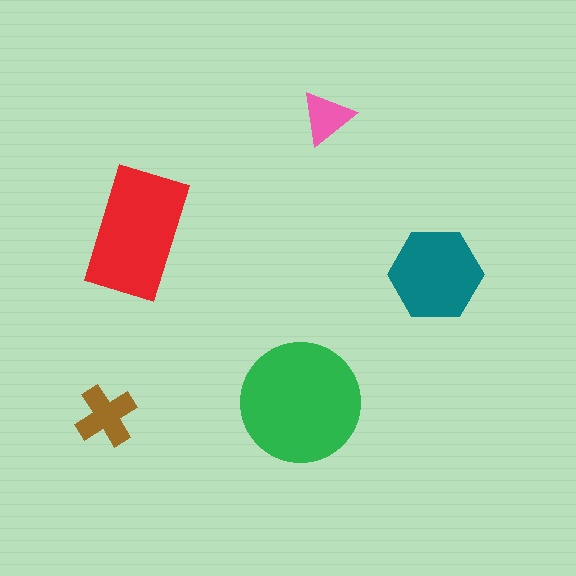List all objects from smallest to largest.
The pink triangle, the brown cross, the teal hexagon, the red rectangle, the green circle.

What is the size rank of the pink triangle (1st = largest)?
5th.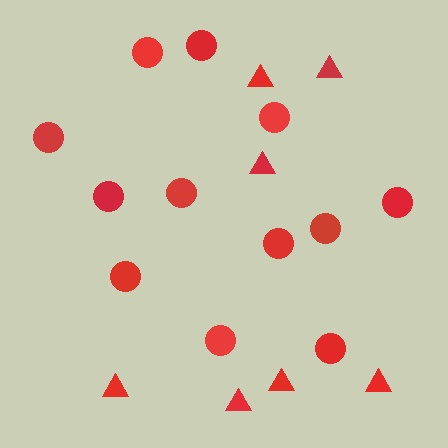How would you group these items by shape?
There are 2 groups: one group of triangles (7) and one group of circles (12).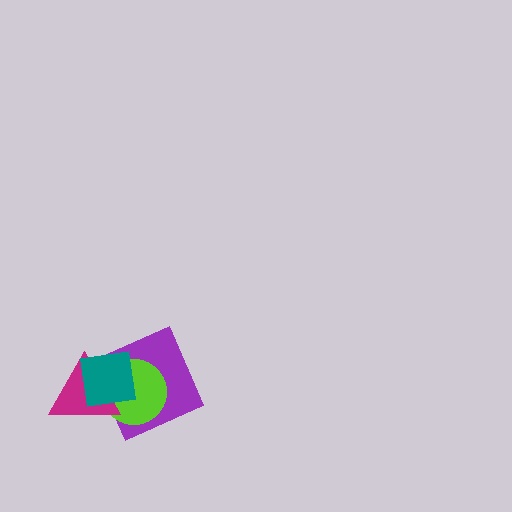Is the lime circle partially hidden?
Yes, it is partially covered by another shape.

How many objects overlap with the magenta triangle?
3 objects overlap with the magenta triangle.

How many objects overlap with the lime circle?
3 objects overlap with the lime circle.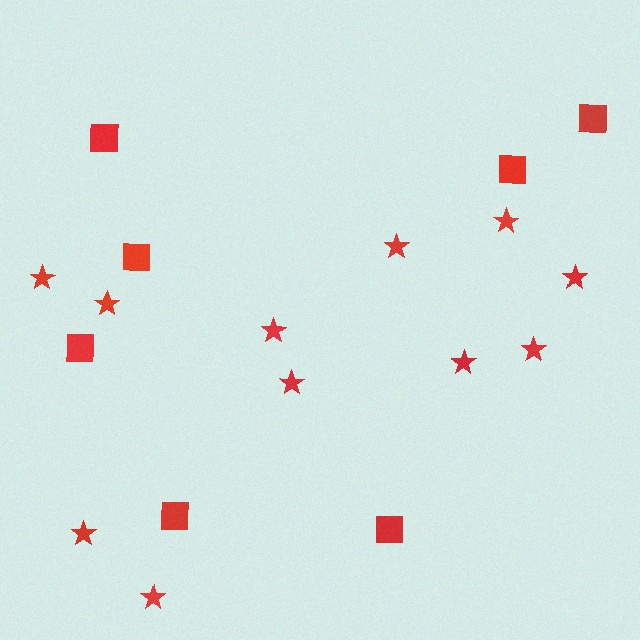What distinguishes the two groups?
There are 2 groups: one group of squares (7) and one group of stars (11).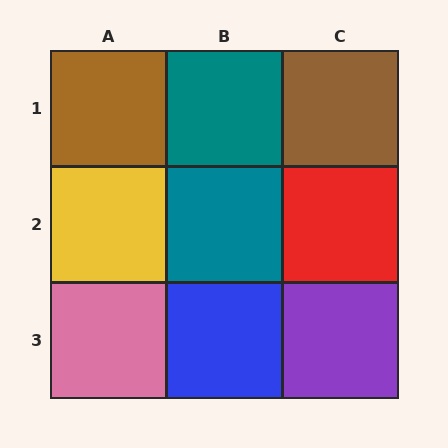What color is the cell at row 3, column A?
Pink.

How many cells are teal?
2 cells are teal.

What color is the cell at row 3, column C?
Purple.